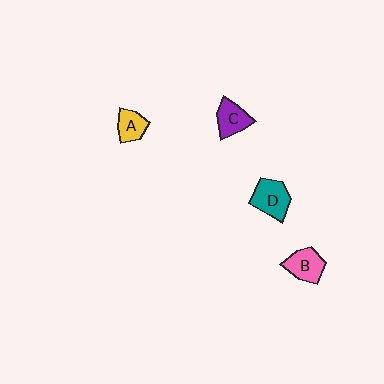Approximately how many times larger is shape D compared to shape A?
Approximately 1.5 times.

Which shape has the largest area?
Shape D (teal).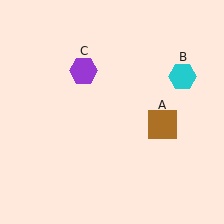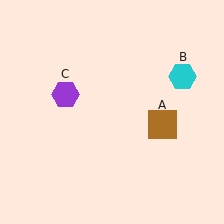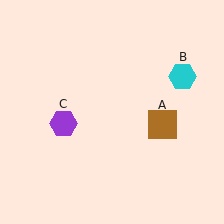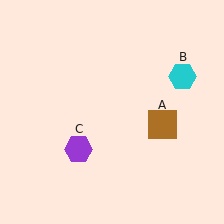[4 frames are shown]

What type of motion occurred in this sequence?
The purple hexagon (object C) rotated counterclockwise around the center of the scene.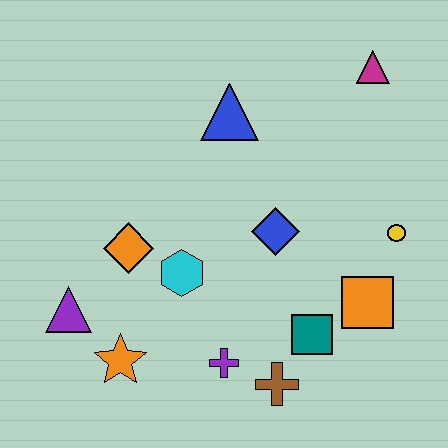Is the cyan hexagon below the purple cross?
No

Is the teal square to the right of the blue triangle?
Yes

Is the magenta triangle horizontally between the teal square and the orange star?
No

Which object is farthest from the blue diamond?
The purple triangle is farthest from the blue diamond.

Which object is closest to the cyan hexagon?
The orange diamond is closest to the cyan hexagon.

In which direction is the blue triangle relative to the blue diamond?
The blue triangle is above the blue diamond.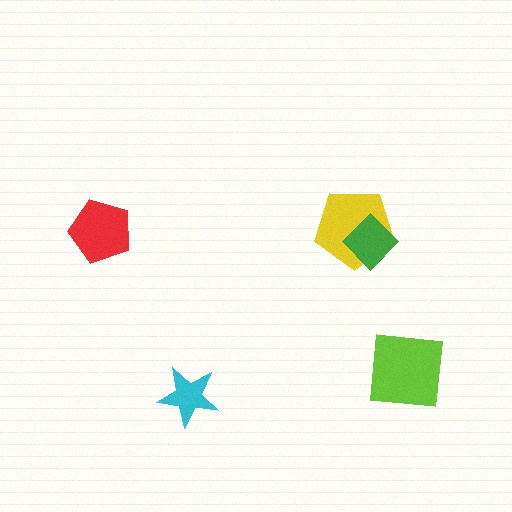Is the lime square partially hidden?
No, no other shape covers it.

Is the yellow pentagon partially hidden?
Yes, it is partially covered by another shape.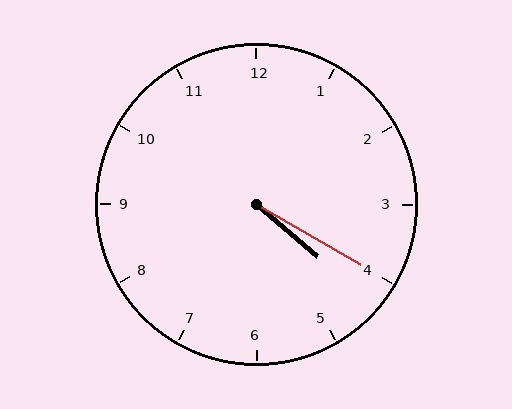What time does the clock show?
4:20.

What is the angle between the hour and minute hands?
Approximately 10 degrees.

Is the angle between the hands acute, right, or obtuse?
It is acute.